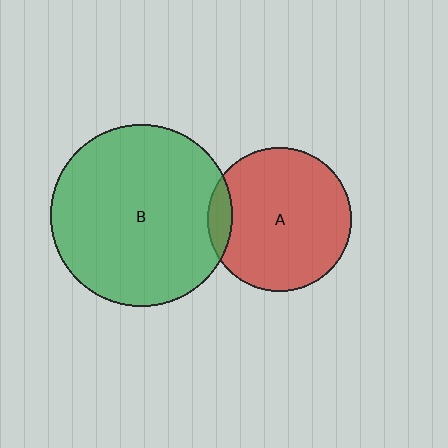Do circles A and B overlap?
Yes.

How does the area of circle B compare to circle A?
Approximately 1.6 times.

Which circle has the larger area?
Circle B (green).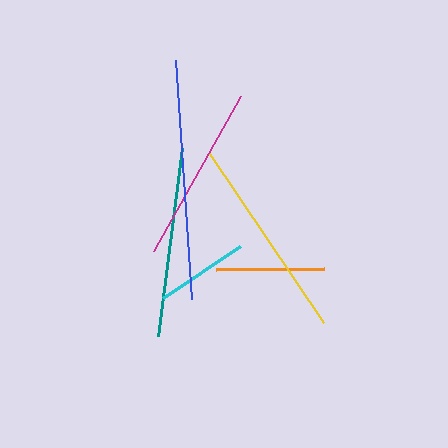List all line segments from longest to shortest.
From longest to shortest: blue, yellow, teal, magenta, orange, cyan.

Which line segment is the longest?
The blue line is the longest at approximately 240 pixels.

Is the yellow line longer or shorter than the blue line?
The blue line is longer than the yellow line.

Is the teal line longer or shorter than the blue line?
The blue line is longer than the teal line.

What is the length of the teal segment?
The teal segment is approximately 189 pixels long.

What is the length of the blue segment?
The blue segment is approximately 240 pixels long.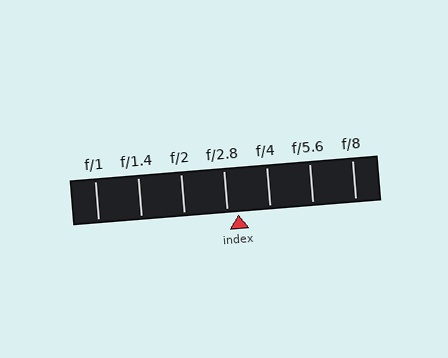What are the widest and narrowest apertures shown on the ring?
The widest aperture shown is f/1 and the narrowest is f/8.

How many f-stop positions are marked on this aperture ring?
There are 7 f-stop positions marked.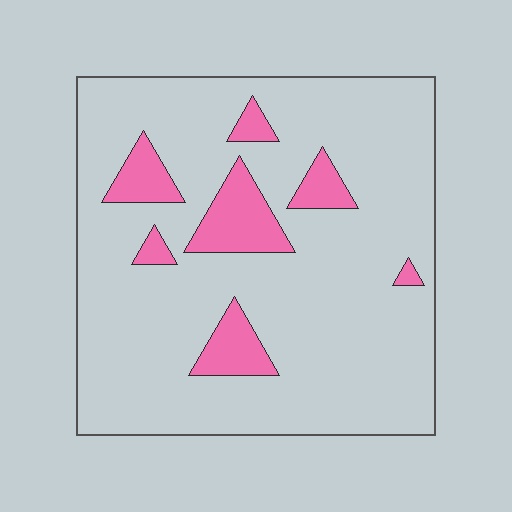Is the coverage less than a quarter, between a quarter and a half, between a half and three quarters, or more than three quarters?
Less than a quarter.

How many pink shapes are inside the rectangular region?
7.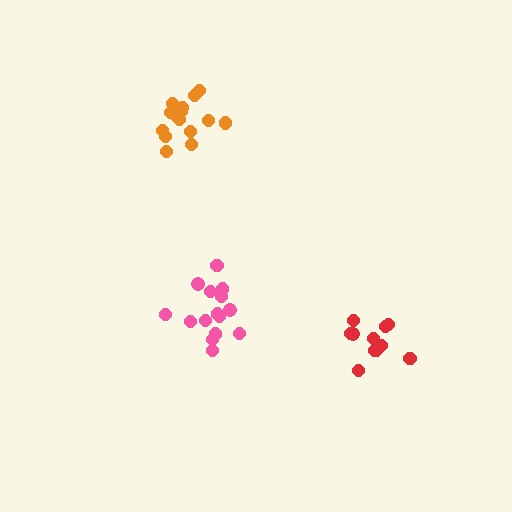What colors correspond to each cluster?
The clusters are colored: pink, red, orange.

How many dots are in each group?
Group 1: 15 dots, Group 2: 11 dots, Group 3: 15 dots (41 total).